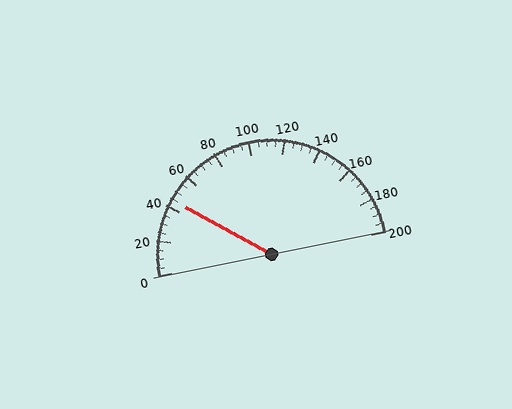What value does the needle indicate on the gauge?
The needle indicates approximately 45.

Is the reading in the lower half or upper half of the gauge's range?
The reading is in the lower half of the range (0 to 200).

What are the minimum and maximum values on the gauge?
The gauge ranges from 0 to 200.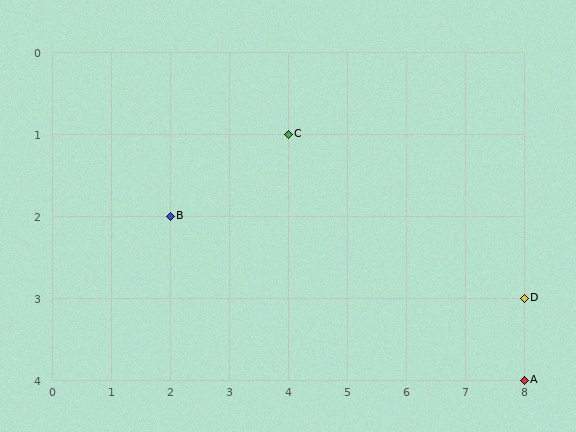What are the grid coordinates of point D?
Point D is at grid coordinates (8, 3).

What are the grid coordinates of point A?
Point A is at grid coordinates (8, 4).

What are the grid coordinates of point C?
Point C is at grid coordinates (4, 1).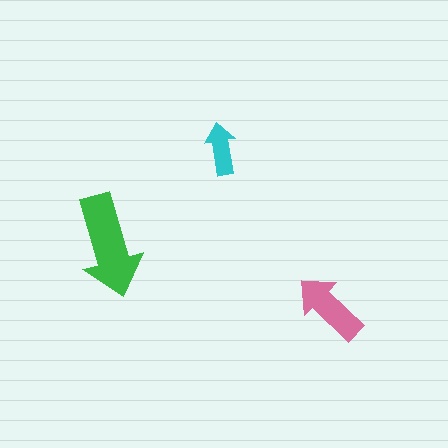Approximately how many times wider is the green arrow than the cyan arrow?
About 2 times wider.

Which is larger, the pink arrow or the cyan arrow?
The pink one.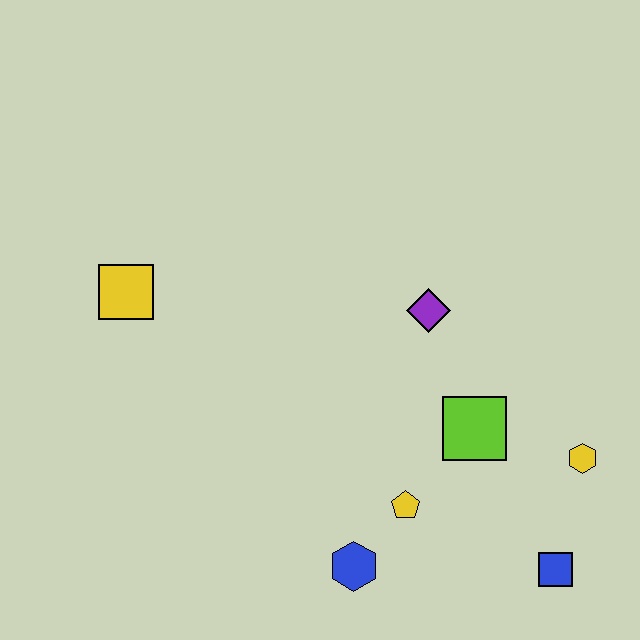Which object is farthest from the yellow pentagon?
The yellow square is farthest from the yellow pentagon.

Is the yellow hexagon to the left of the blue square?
No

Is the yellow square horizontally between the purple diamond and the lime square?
No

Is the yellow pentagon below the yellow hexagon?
Yes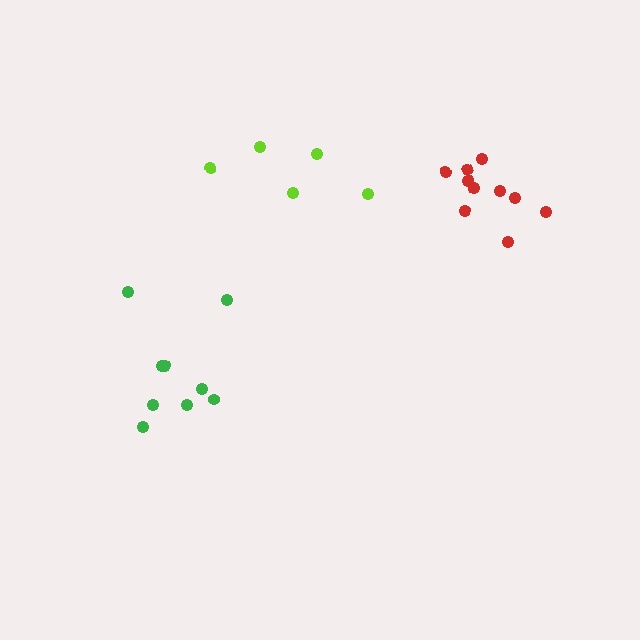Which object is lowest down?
The green cluster is bottommost.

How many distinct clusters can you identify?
There are 3 distinct clusters.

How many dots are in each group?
Group 1: 9 dots, Group 2: 10 dots, Group 3: 5 dots (24 total).